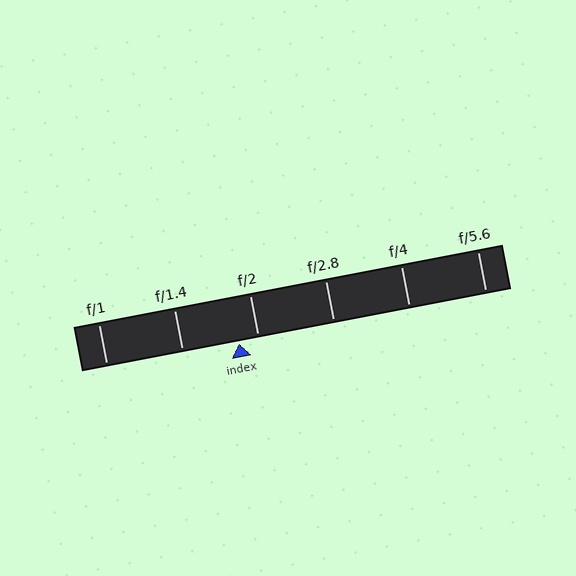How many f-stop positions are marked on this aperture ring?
There are 6 f-stop positions marked.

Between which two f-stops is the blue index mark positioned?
The index mark is between f/1.4 and f/2.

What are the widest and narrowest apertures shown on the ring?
The widest aperture shown is f/1 and the narrowest is f/5.6.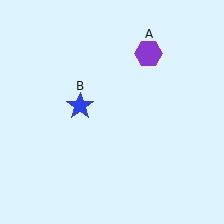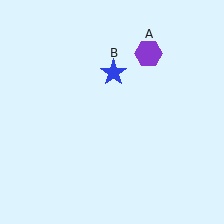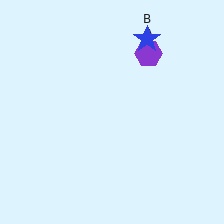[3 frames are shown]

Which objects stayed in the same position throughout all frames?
Purple hexagon (object A) remained stationary.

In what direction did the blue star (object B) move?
The blue star (object B) moved up and to the right.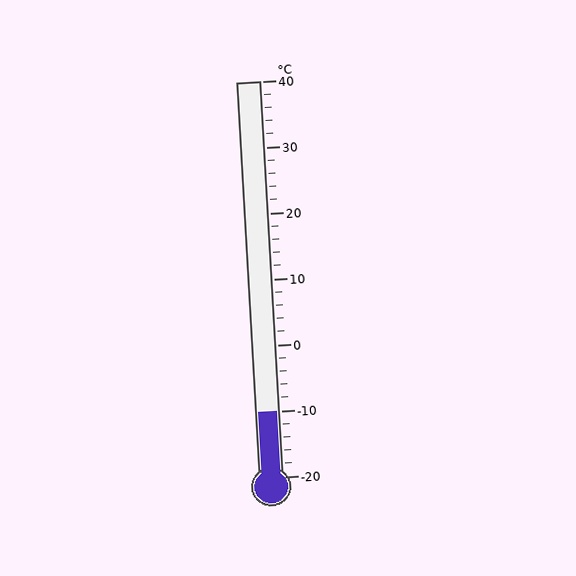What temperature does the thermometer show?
The thermometer shows approximately -10°C.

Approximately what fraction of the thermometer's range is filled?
The thermometer is filled to approximately 15% of its range.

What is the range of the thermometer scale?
The thermometer scale ranges from -20°C to 40°C.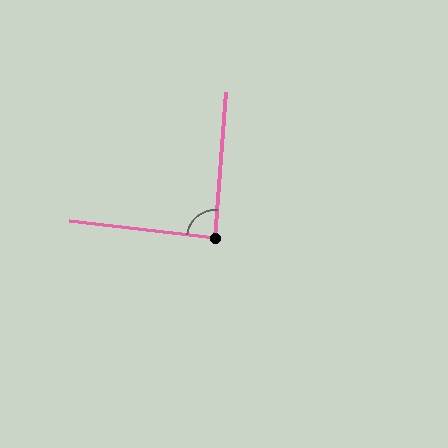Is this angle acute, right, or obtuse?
It is approximately a right angle.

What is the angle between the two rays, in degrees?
Approximately 88 degrees.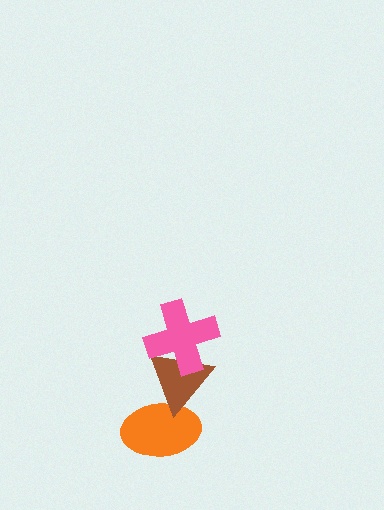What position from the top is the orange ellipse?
The orange ellipse is 3rd from the top.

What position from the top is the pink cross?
The pink cross is 1st from the top.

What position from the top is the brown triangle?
The brown triangle is 2nd from the top.